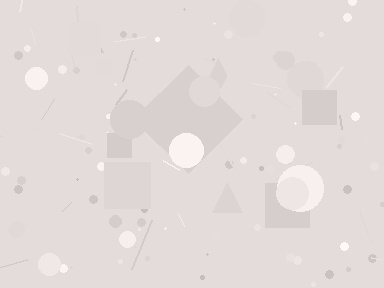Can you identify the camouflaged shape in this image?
The camouflaged shape is a diamond.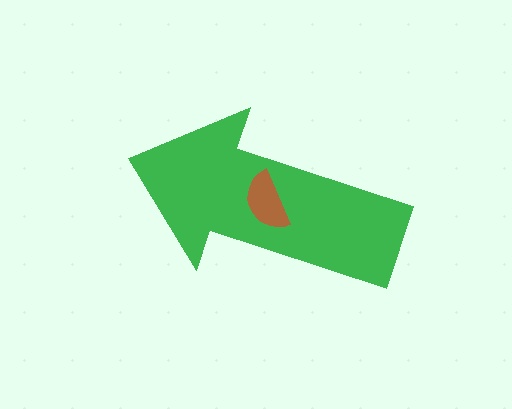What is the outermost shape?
The green arrow.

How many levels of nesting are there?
2.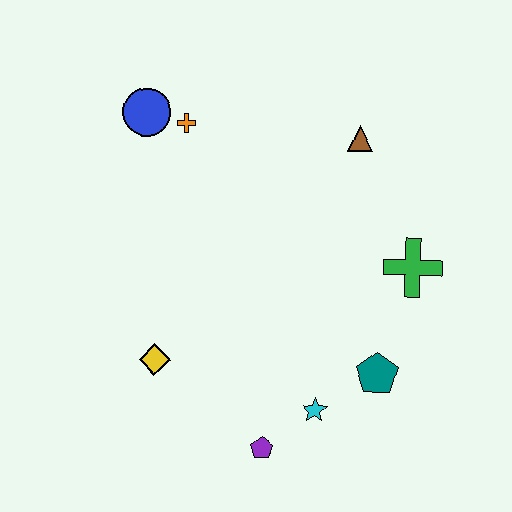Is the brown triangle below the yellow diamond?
No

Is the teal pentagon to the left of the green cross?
Yes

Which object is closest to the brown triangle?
The green cross is closest to the brown triangle.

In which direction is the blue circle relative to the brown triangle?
The blue circle is to the left of the brown triangle.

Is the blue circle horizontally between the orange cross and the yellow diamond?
No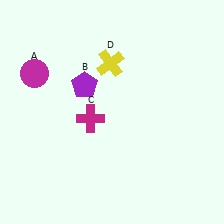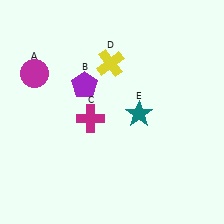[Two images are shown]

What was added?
A teal star (E) was added in Image 2.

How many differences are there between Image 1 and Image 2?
There is 1 difference between the two images.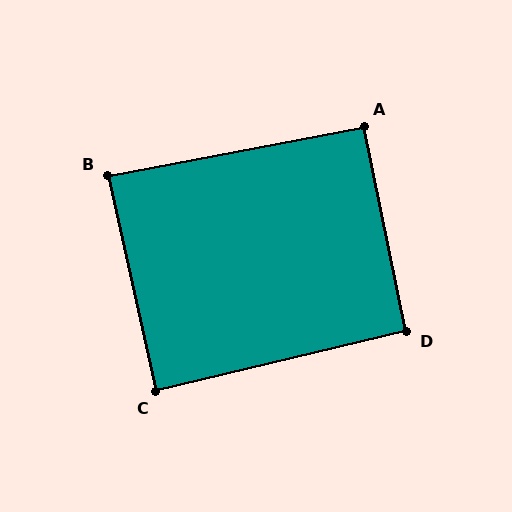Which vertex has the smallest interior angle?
B, at approximately 88 degrees.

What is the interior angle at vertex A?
Approximately 91 degrees (approximately right).